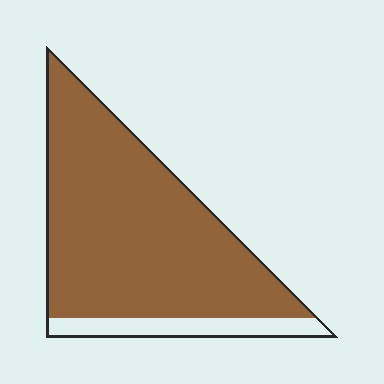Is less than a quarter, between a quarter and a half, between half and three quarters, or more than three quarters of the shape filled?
More than three quarters.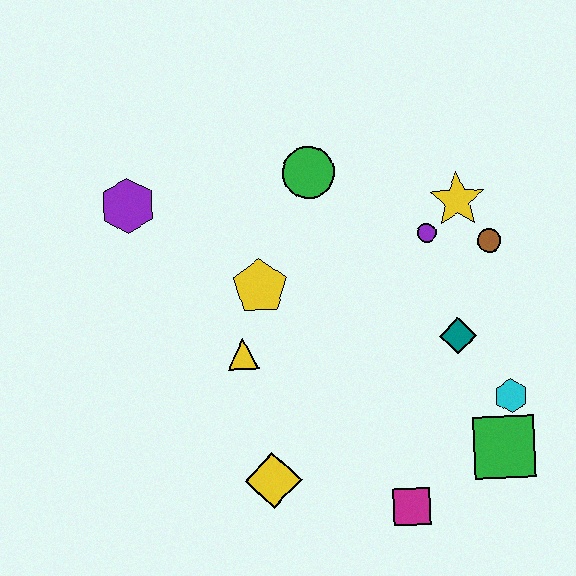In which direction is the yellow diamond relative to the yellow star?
The yellow diamond is below the yellow star.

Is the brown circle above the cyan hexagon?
Yes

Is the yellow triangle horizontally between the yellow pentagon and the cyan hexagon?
No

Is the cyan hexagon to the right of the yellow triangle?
Yes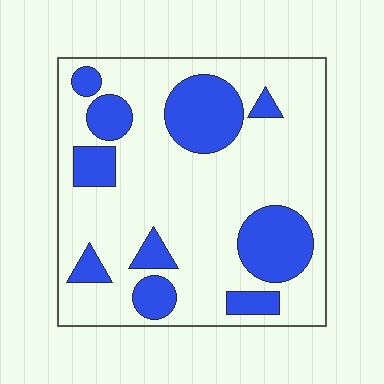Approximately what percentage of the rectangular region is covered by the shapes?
Approximately 25%.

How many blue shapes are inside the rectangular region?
10.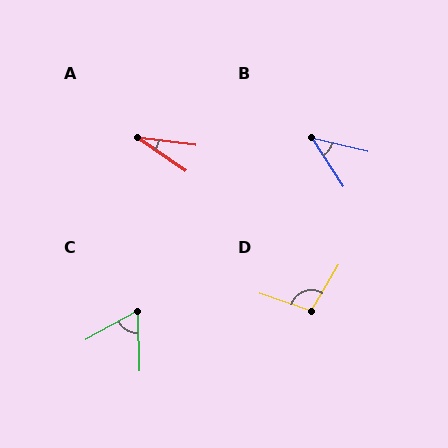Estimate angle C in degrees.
Approximately 63 degrees.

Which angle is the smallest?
A, at approximately 27 degrees.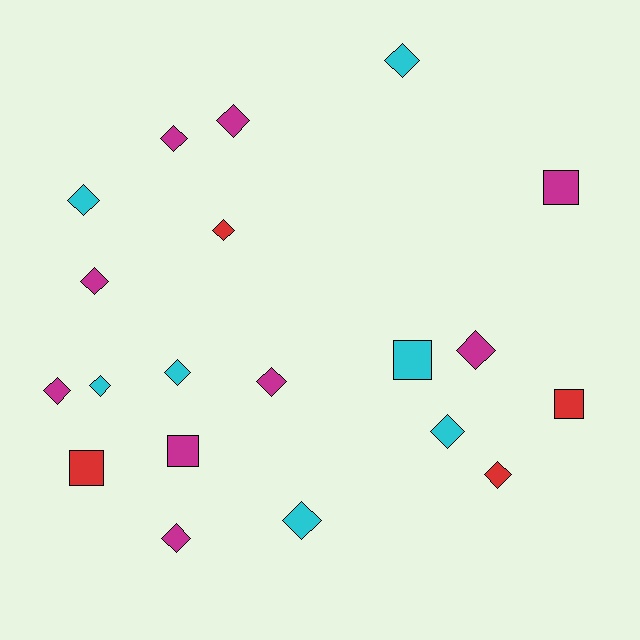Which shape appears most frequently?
Diamond, with 15 objects.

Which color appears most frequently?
Magenta, with 9 objects.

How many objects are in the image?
There are 20 objects.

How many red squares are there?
There are 2 red squares.